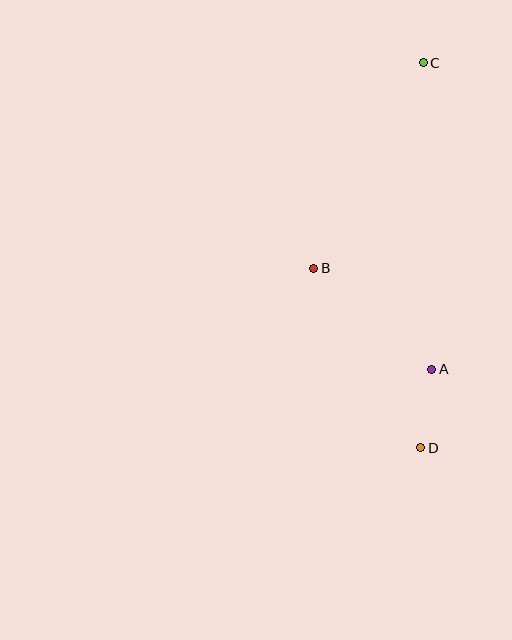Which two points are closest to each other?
Points A and D are closest to each other.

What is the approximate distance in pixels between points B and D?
The distance between B and D is approximately 209 pixels.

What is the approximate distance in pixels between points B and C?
The distance between B and C is approximately 233 pixels.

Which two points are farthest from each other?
Points C and D are farthest from each other.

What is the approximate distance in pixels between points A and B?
The distance between A and B is approximately 155 pixels.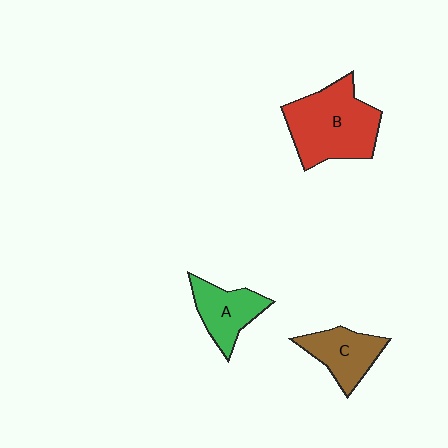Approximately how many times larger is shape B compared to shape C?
Approximately 1.8 times.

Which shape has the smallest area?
Shape C (brown).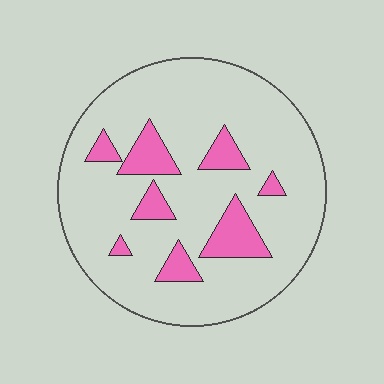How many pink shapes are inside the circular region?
8.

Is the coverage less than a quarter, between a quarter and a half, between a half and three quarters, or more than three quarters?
Less than a quarter.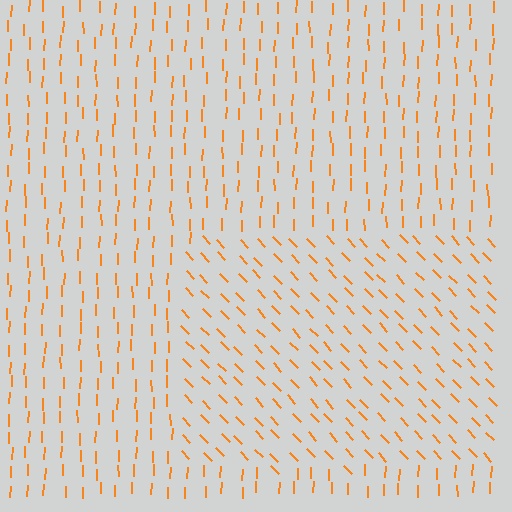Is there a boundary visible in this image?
Yes, there is a texture boundary formed by a change in line orientation.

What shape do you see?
I see a rectangle.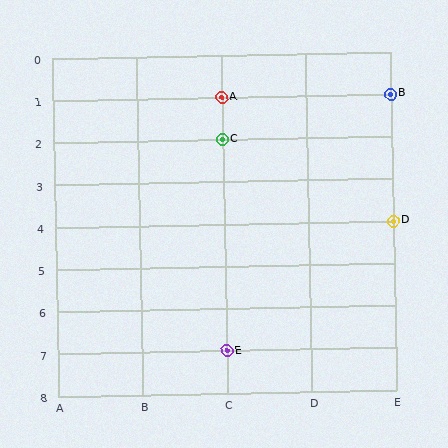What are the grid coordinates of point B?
Point B is at grid coordinates (E, 1).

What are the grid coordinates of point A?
Point A is at grid coordinates (C, 1).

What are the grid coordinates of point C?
Point C is at grid coordinates (C, 2).